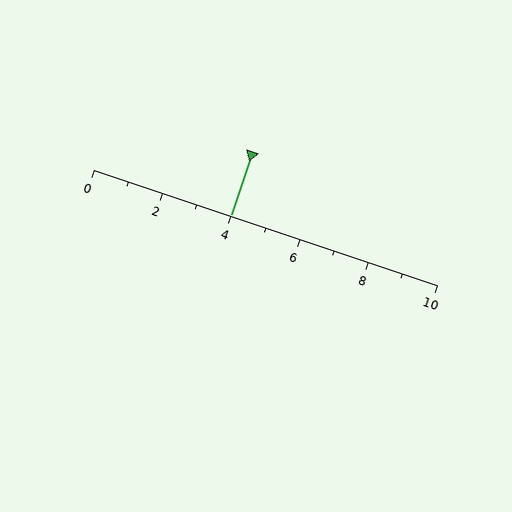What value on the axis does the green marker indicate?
The marker indicates approximately 4.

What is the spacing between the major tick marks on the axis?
The major ticks are spaced 2 apart.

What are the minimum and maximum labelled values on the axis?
The axis runs from 0 to 10.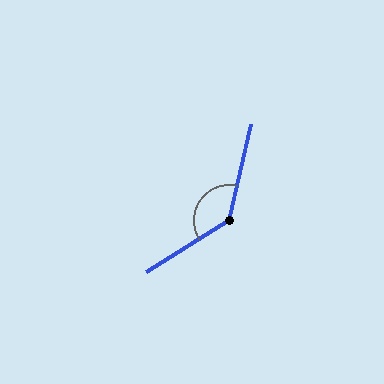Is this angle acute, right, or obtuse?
It is obtuse.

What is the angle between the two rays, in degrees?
Approximately 135 degrees.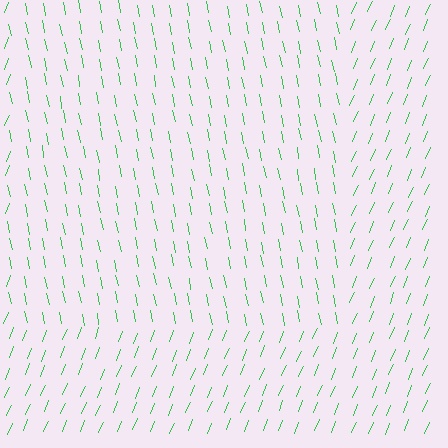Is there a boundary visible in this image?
Yes, there is a texture boundary formed by a change in line orientation.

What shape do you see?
I see a rectangle.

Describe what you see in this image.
The image is filled with small green line segments. A rectangle region in the image has lines oriented differently from the surrounding lines, creating a visible texture boundary.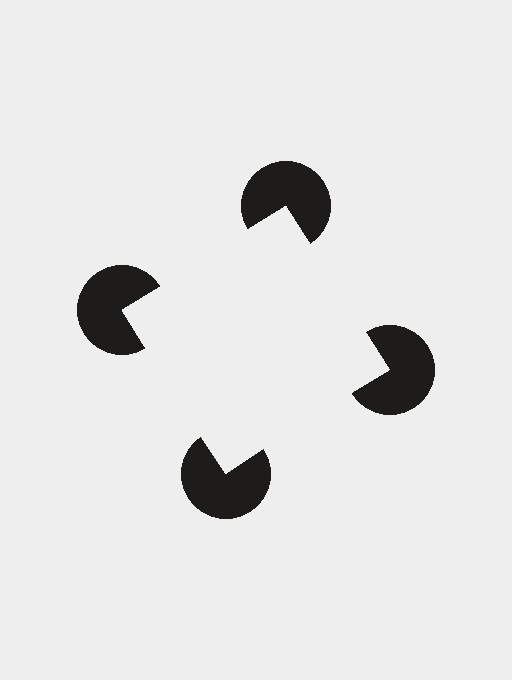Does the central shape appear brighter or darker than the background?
It typically appears slightly brighter than the background, even though no actual brightness change is drawn.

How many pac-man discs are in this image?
There are 4 — one at each vertex of the illusory square.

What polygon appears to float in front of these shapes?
An illusory square — its edges are inferred from the aligned wedge cuts in the pac-man discs, not physically drawn.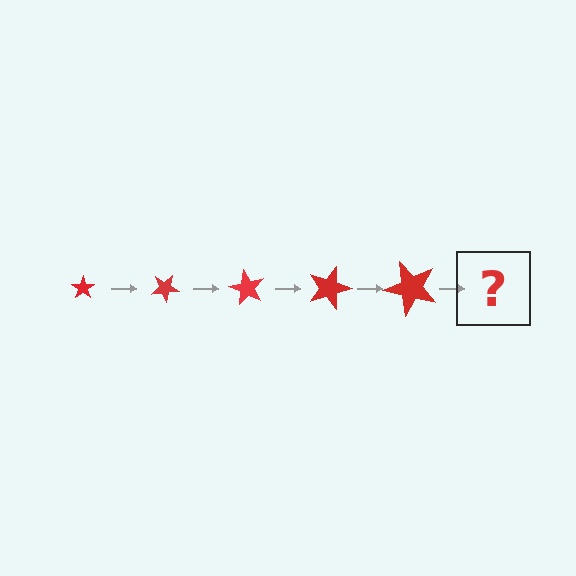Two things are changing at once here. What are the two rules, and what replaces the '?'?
The two rules are that the star grows larger each step and it rotates 30 degrees each step. The '?' should be a star, larger than the previous one and rotated 150 degrees from the start.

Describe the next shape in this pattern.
It should be a star, larger than the previous one and rotated 150 degrees from the start.